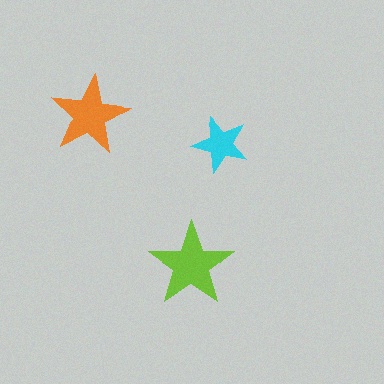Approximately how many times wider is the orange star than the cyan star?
About 1.5 times wider.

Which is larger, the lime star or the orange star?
The lime one.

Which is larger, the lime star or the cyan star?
The lime one.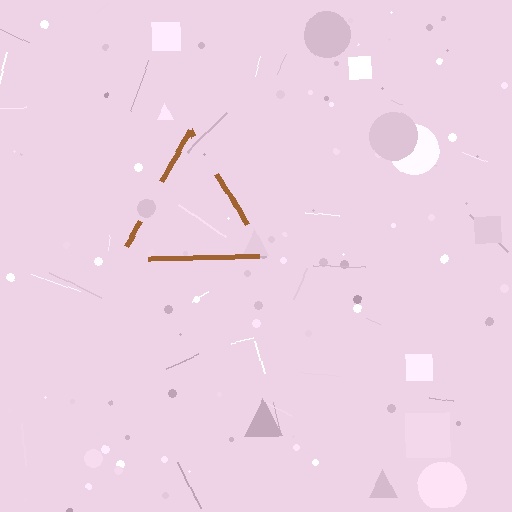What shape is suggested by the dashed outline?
The dashed outline suggests a triangle.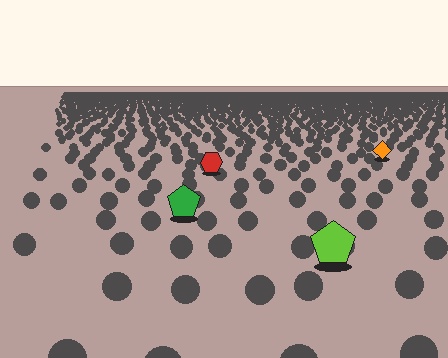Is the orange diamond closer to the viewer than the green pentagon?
No. The green pentagon is closer — you can tell from the texture gradient: the ground texture is coarser near it.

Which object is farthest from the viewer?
The orange diamond is farthest from the viewer. It appears smaller and the ground texture around it is denser.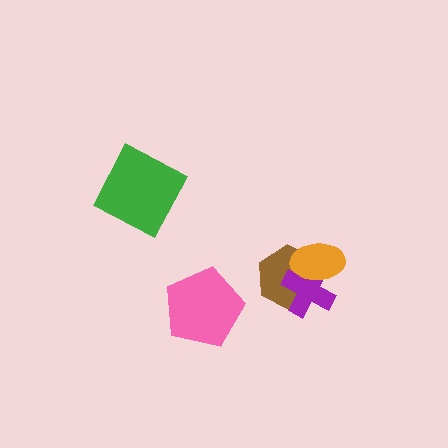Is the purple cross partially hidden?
Yes, it is partially covered by another shape.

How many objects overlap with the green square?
0 objects overlap with the green square.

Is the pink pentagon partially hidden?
No, no other shape covers it.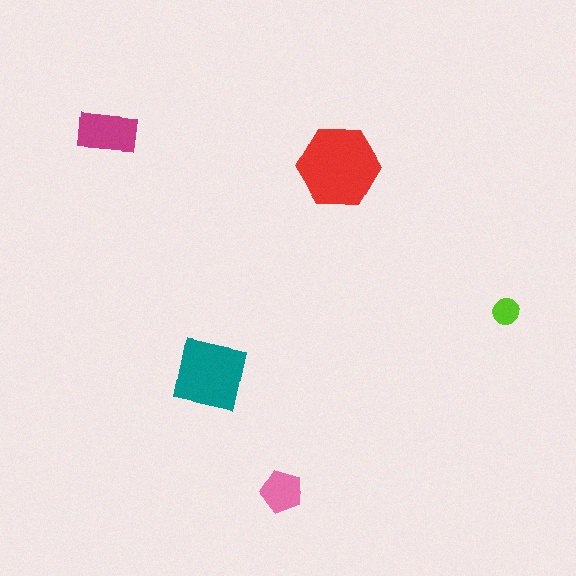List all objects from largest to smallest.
The red hexagon, the teal square, the magenta rectangle, the pink pentagon, the lime circle.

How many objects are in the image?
There are 5 objects in the image.